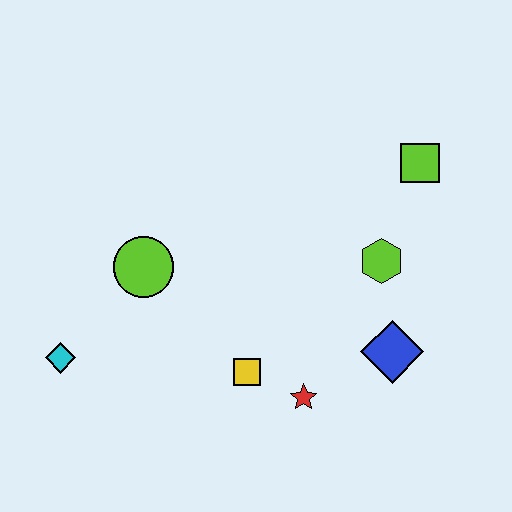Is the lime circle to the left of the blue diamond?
Yes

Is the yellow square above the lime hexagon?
No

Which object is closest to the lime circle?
The cyan diamond is closest to the lime circle.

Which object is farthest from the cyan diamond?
The lime square is farthest from the cyan diamond.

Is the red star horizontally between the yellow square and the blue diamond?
Yes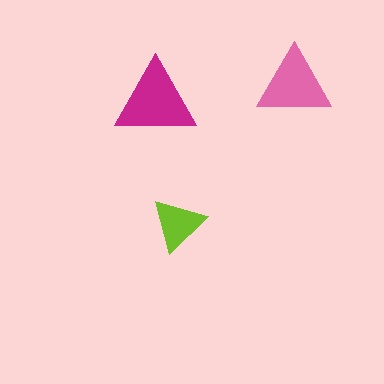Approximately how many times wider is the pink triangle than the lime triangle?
About 1.5 times wider.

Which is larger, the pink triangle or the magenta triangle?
The magenta one.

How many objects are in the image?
There are 3 objects in the image.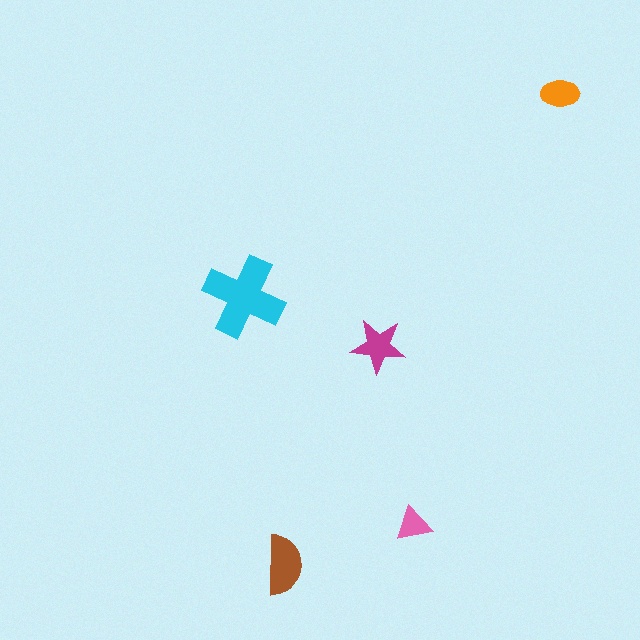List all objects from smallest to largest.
The pink triangle, the orange ellipse, the magenta star, the brown semicircle, the cyan cross.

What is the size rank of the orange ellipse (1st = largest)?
4th.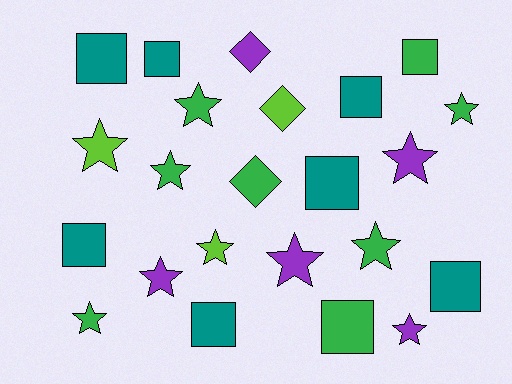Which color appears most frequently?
Green, with 8 objects.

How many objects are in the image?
There are 23 objects.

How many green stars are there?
There are 5 green stars.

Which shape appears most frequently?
Star, with 11 objects.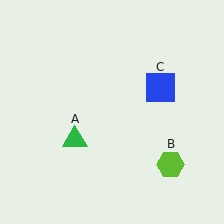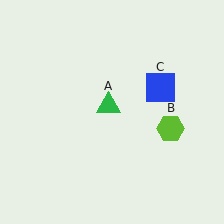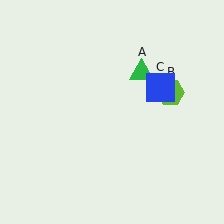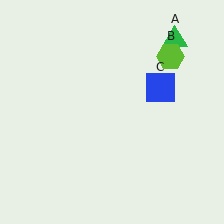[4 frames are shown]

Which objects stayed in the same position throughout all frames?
Blue square (object C) remained stationary.